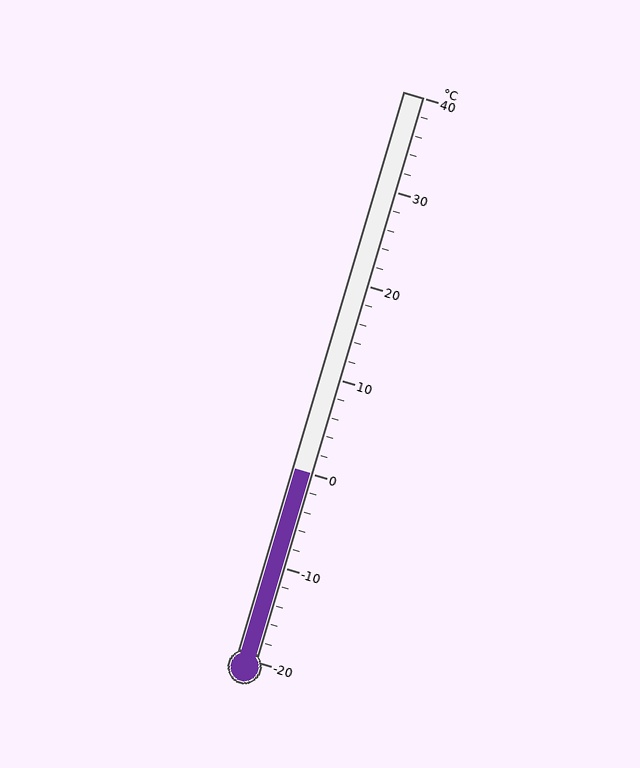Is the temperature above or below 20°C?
The temperature is below 20°C.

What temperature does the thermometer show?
The thermometer shows approximately 0°C.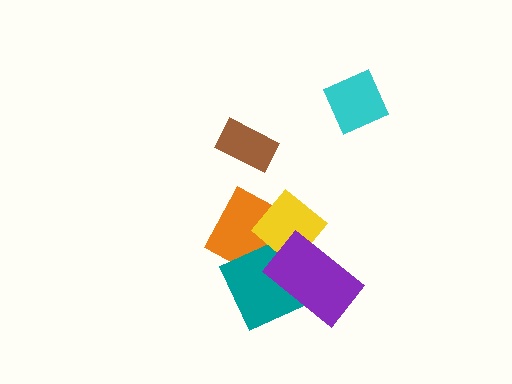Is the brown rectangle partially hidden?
No, no other shape covers it.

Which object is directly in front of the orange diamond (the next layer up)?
The teal diamond is directly in front of the orange diamond.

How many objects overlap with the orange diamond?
3 objects overlap with the orange diamond.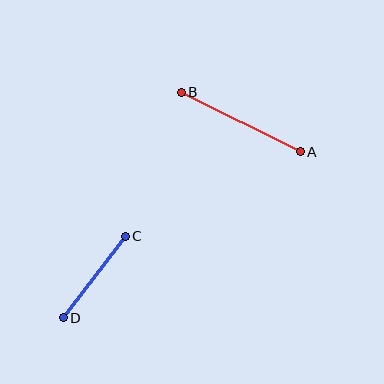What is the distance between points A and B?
The distance is approximately 133 pixels.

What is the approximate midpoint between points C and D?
The midpoint is at approximately (94, 277) pixels.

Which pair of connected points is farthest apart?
Points A and B are farthest apart.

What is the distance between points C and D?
The distance is approximately 103 pixels.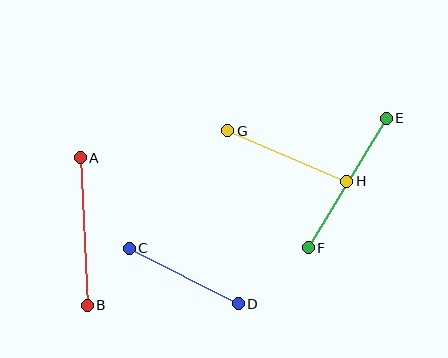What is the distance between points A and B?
The distance is approximately 147 pixels.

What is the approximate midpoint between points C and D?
The midpoint is at approximately (184, 276) pixels.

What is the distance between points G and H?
The distance is approximately 129 pixels.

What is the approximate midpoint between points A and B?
The midpoint is at approximately (84, 231) pixels.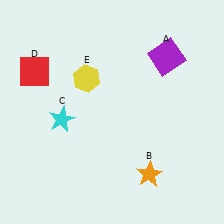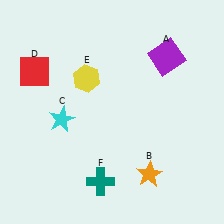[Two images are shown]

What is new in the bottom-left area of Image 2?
A teal cross (F) was added in the bottom-left area of Image 2.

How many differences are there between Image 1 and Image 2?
There is 1 difference between the two images.